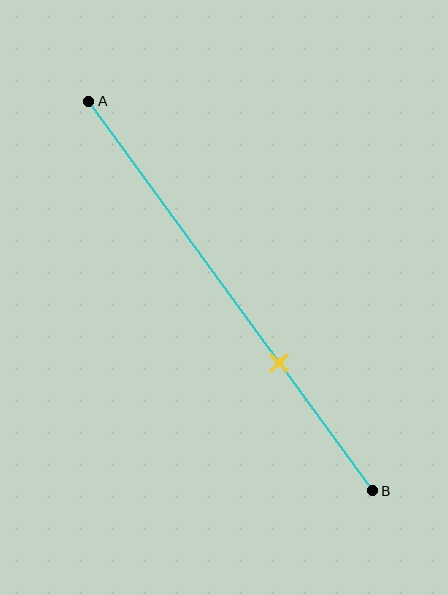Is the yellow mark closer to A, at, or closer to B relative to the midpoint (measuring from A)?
The yellow mark is closer to point B than the midpoint of segment AB.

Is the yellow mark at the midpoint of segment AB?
No, the mark is at about 65% from A, not at the 50% midpoint.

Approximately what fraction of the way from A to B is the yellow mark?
The yellow mark is approximately 65% of the way from A to B.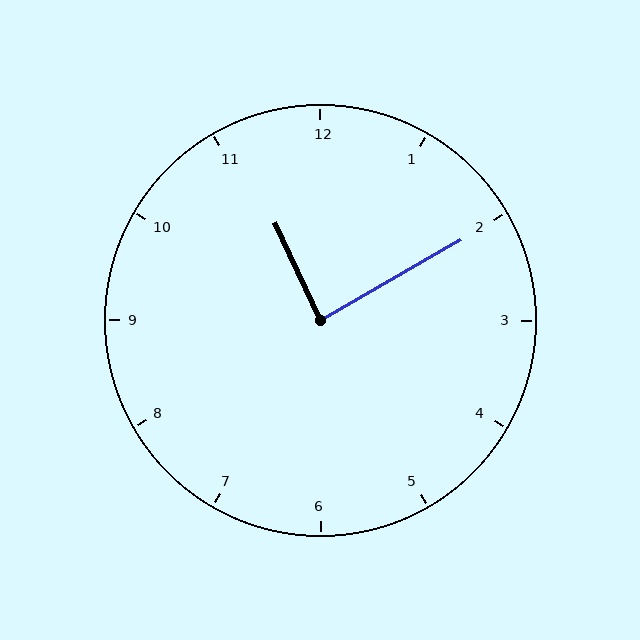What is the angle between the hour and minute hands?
Approximately 85 degrees.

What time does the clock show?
11:10.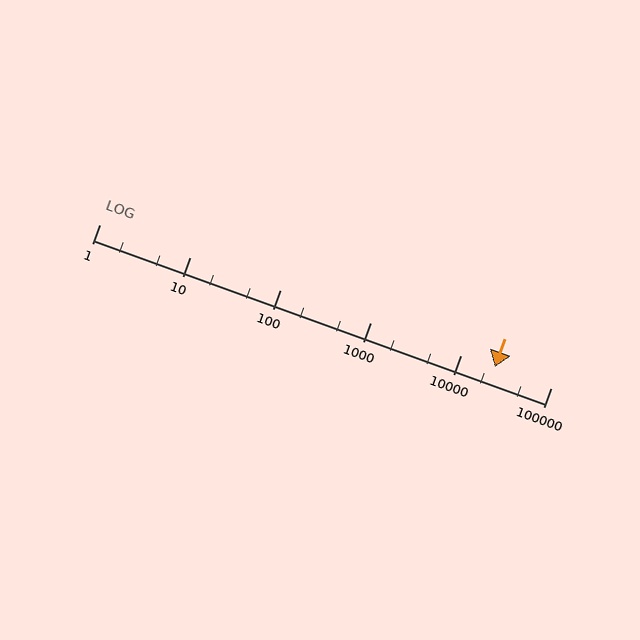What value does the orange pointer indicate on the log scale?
The pointer indicates approximately 24000.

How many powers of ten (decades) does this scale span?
The scale spans 5 decades, from 1 to 100000.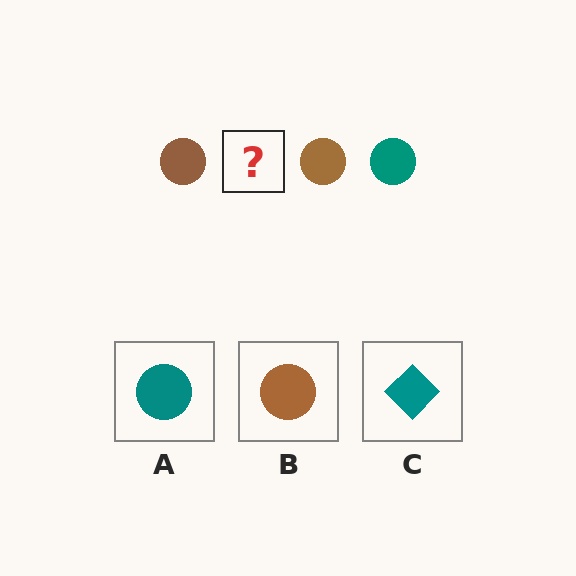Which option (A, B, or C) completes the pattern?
A.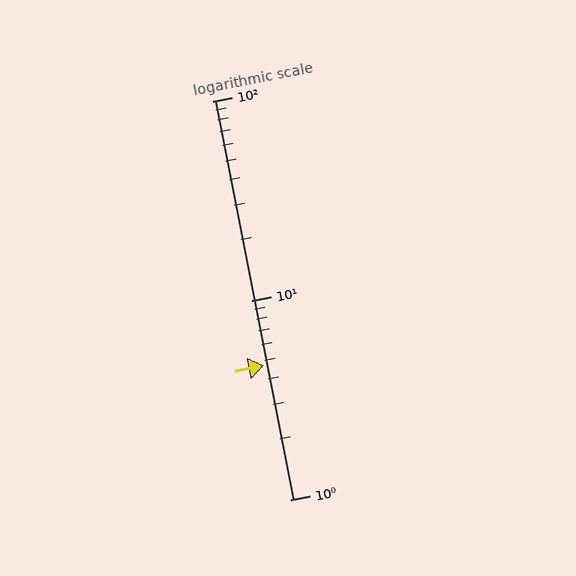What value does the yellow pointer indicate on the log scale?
The pointer indicates approximately 4.7.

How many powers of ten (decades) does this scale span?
The scale spans 2 decades, from 1 to 100.